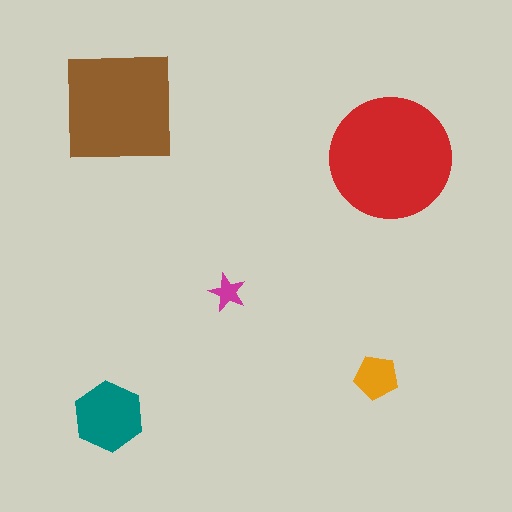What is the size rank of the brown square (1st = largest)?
2nd.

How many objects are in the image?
There are 5 objects in the image.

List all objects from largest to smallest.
The red circle, the brown square, the teal hexagon, the orange pentagon, the magenta star.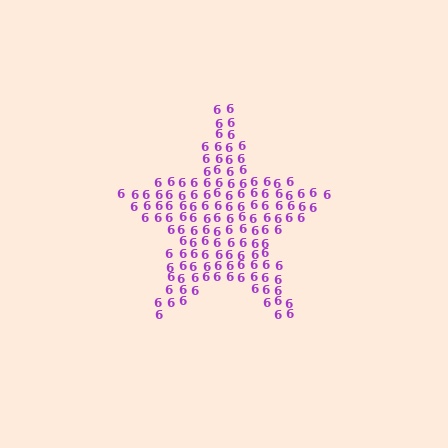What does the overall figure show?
The overall figure shows a star.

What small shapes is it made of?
It is made of small digit 6's.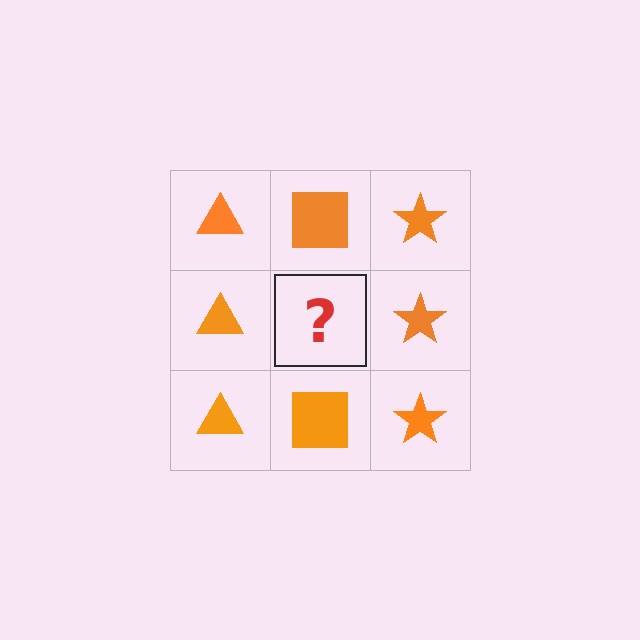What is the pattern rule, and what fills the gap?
The rule is that each column has a consistent shape. The gap should be filled with an orange square.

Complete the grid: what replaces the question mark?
The question mark should be replaced with an orange square.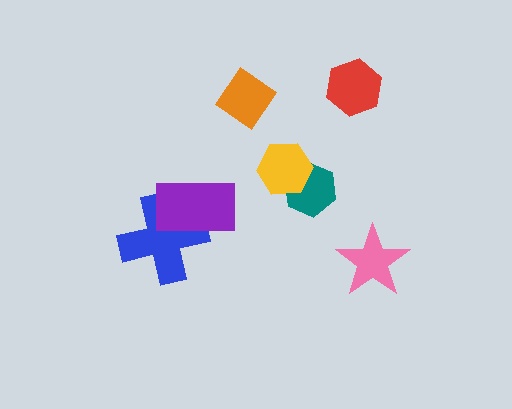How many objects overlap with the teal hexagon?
1 object overlaps with the teal hexagon.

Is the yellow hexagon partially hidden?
No, no other shape covers it.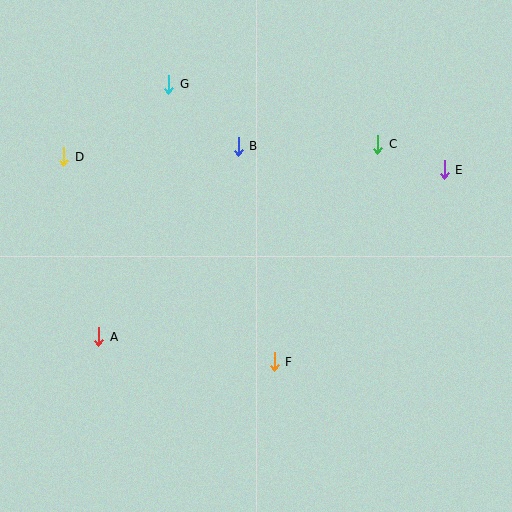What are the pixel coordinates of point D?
Point D is at (64, 157).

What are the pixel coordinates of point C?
Point C is at (378, 144).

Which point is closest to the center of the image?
Point F at (274, 362) is closest to the center.